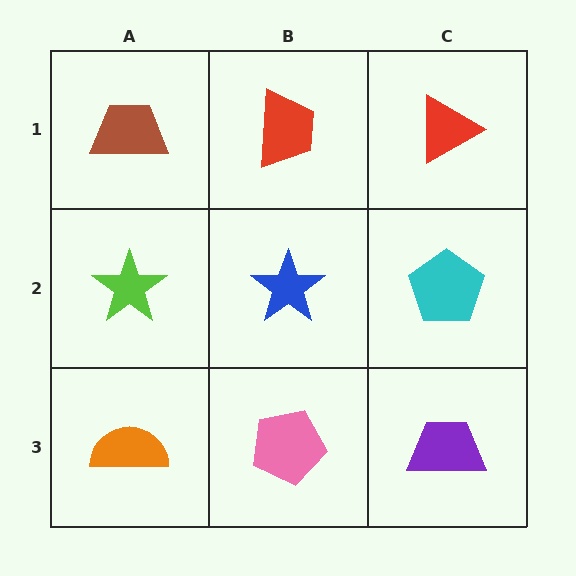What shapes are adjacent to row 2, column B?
A red trapezoid (row 1, column B), a pink pentagon (row 3, column B), a lime star (row 2, column A), a cyan pentagon (row 2, column C).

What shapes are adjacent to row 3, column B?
A blue star (row 2, column B), an orange semicircle (row 3, column A), a purple trapezoid (row 3, column C).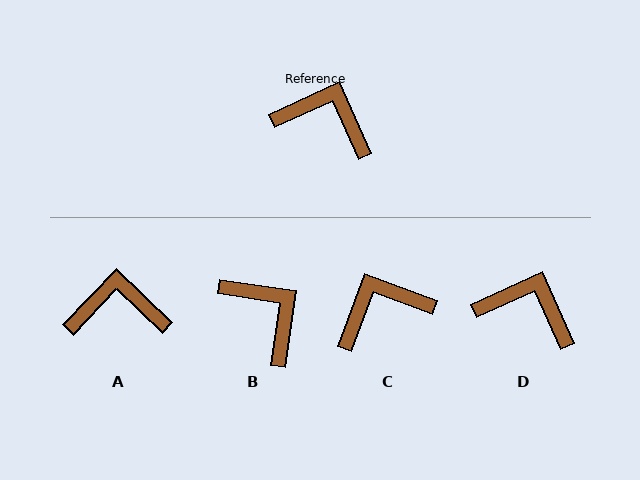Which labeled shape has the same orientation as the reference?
D.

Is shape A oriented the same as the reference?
No, it is off by about 22 degrees.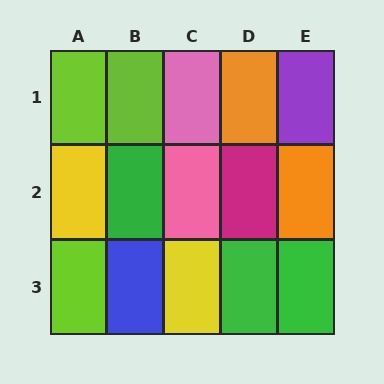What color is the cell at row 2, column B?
Green.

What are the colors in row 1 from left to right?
Lime, lime, pink, orange, purple.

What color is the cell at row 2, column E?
Orange.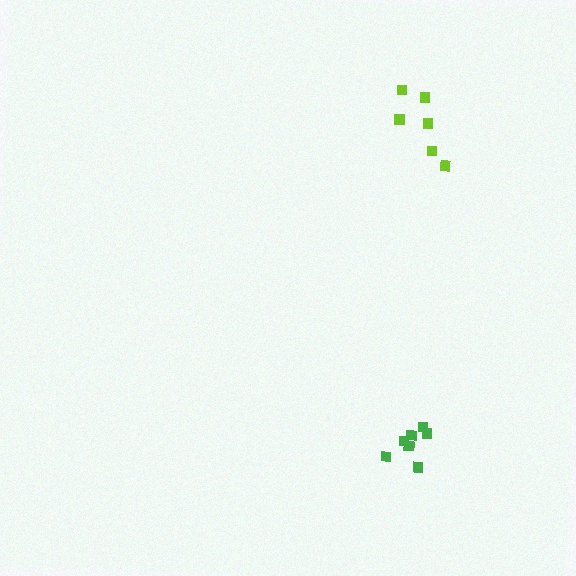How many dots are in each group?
Group 1: 7 dots, Group 2: 6 dots (13 total).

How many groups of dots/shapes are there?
There are 2 groups.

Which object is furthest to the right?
The green cluster is rightmost.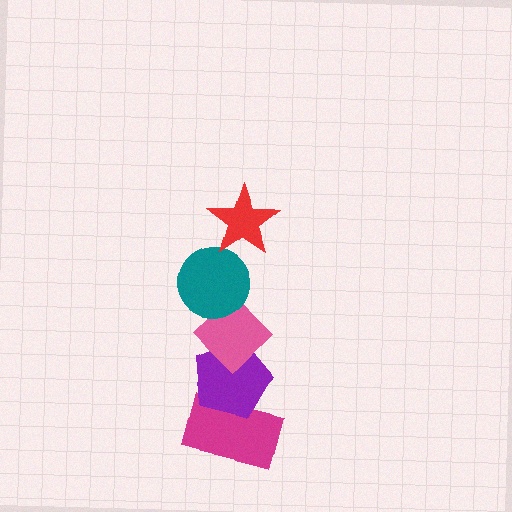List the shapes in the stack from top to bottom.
From top to bottom: the red star, the teal circle, the pink diamond, the purple pentagon, the magenta rectangle.